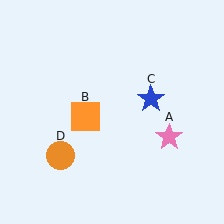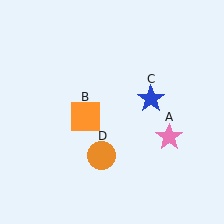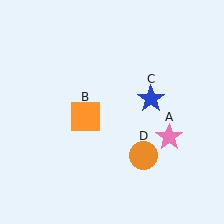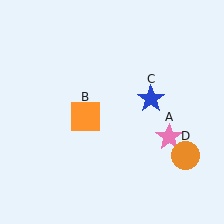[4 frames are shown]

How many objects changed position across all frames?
1 object changed position: orange circle (object D).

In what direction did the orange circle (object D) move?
The orange circle (object D) moved right.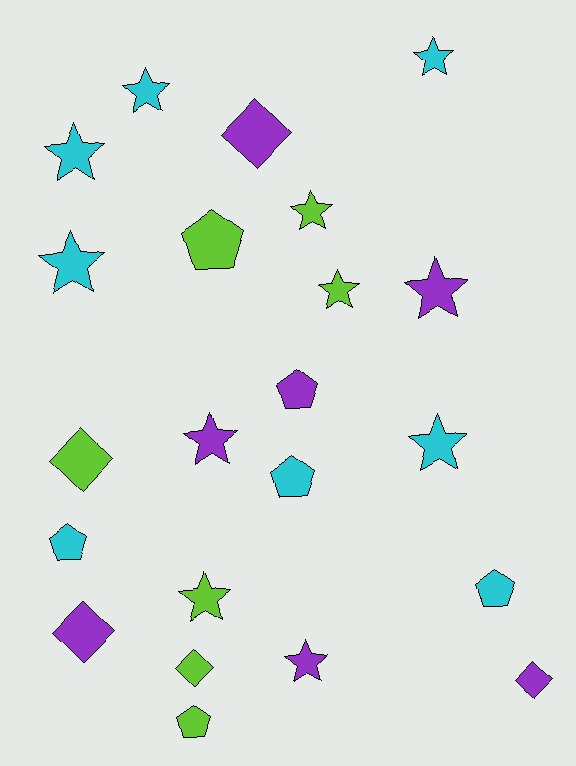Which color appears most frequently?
Cyan, with 8 objects.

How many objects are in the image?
There are 22 objects.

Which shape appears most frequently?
Star, with 11 objects.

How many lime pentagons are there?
There are 2 lime pentagons.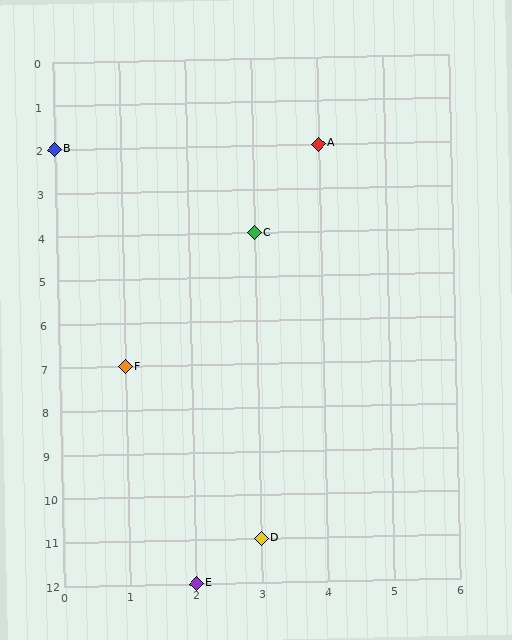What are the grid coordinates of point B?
Point B is at grid coordinates (0, 2).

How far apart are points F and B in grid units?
Points F and B are 1 column and 5 rows apart (about 5.1 grid units diagonally).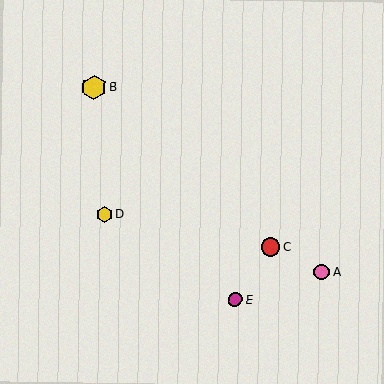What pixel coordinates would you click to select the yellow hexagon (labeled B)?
Click at (94, 87) to select the yellow hexagon B.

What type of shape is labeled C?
Shape C is a red circle.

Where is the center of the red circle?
The center of the red circle is at (271, 247).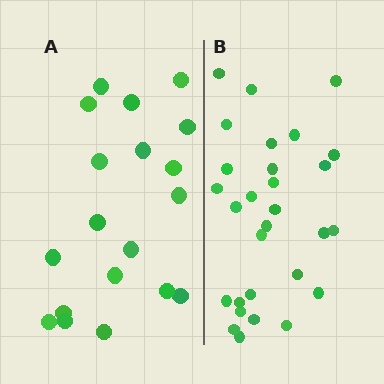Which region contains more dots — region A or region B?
Region B (the right region) has more dots.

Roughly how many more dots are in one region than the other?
Region B has roughly 10 or so more dots than region A.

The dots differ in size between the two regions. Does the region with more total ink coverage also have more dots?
No. Region A has more total ink coverage because its dots are larger, but region B actually contains more individual dots. Total area can be misleading — the number of items is what matters here.